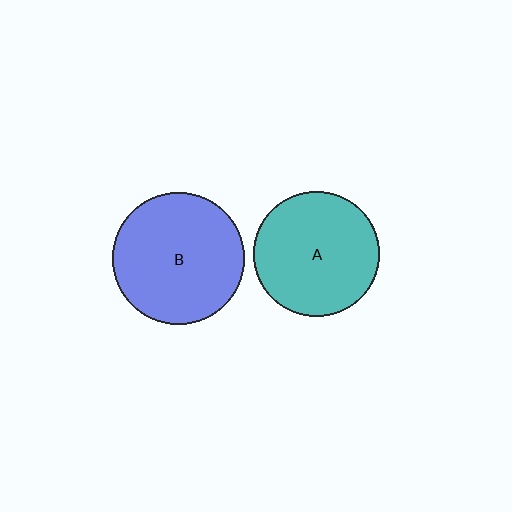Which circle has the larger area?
Circle B (blue).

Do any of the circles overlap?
No, none of the circles overlap.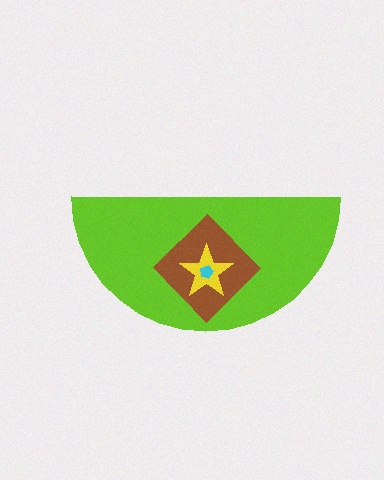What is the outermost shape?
The lime semicircle.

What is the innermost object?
The cyan pentagon.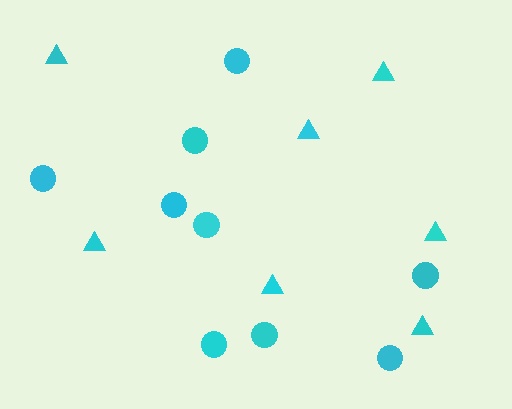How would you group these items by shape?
There are 2 groups: one group of triangles (7) and one group of circles (9).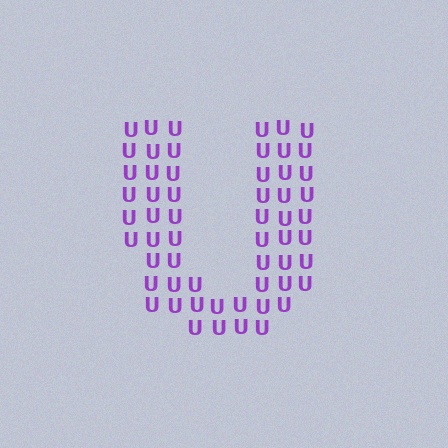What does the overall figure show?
The overall figure shows the letter U.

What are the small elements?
The small elements are letter U's.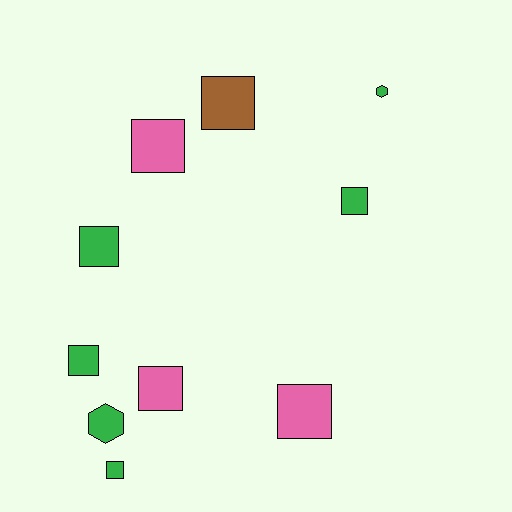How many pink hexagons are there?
There are no pink hexagons.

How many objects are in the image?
There are 10 objects.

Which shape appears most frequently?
Square, with 8 objects.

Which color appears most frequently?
Green, with 6 objects.